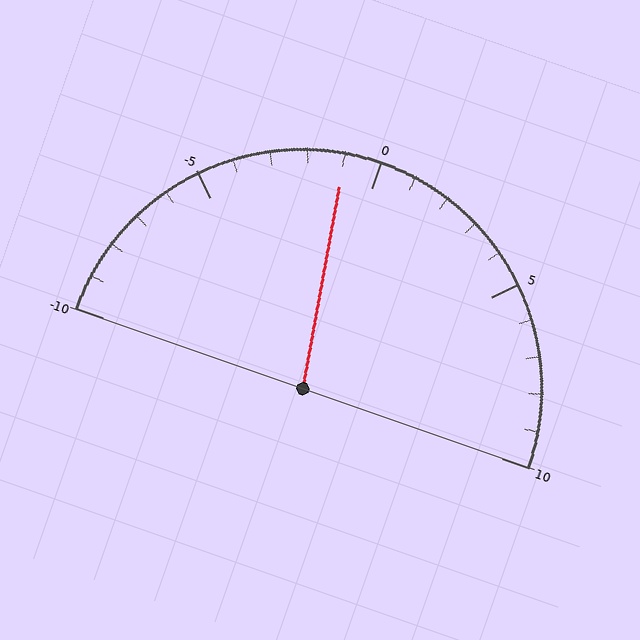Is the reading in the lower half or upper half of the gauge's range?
The reading is in the lower half of the range (-10 to 10).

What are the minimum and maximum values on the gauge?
The gauge ranges from -10 to 10.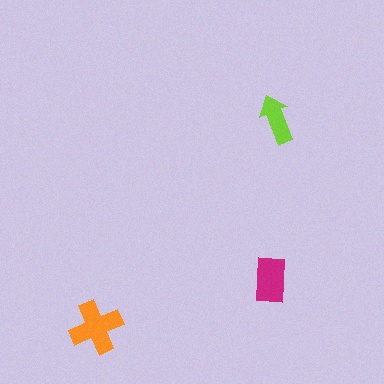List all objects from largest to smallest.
The orange cross, the magenta rectangle, the lime arrow.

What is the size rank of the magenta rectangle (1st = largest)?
2nd.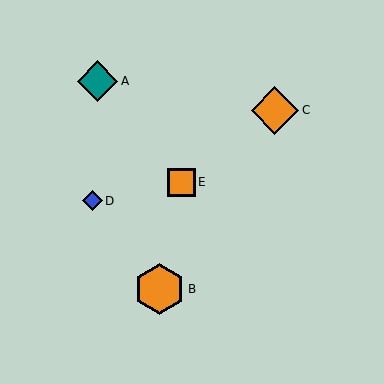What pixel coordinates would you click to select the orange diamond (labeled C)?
Click at (275, 110) to select the orange diamond C.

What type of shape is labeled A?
Shape A is a teal diamond.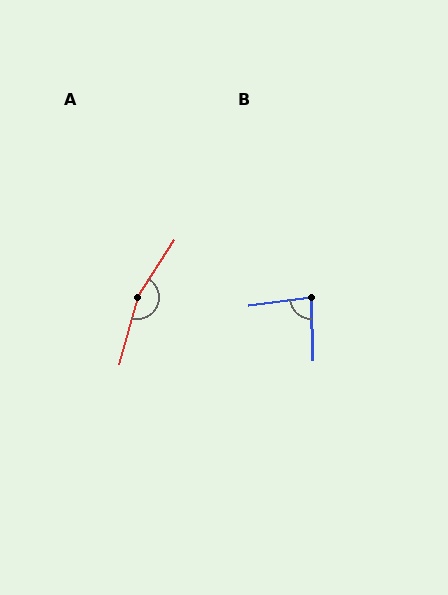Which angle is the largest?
A, at approximately 162 degrees.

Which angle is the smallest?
B, at approximately 84 degrees.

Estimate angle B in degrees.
Approximately 84 degrees.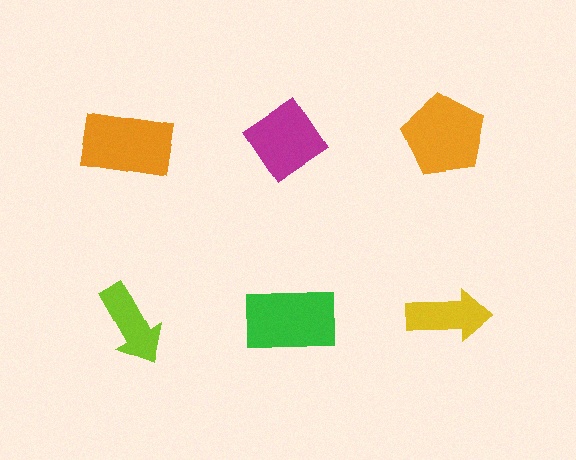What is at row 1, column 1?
An orange rectangle.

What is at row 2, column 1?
A lime arrow.